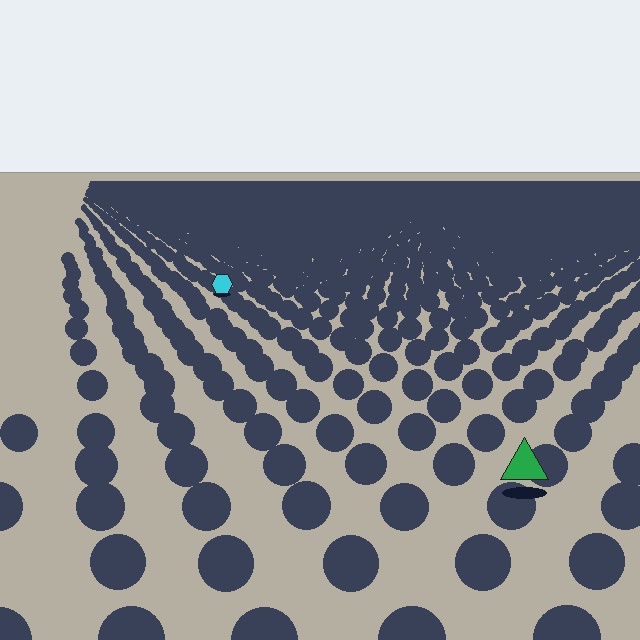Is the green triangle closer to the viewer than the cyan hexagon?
Yes. The green triangle is closer — you can tell from the texture gradient: the ground texture is coarser near it.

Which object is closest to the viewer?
The green triangle is closest. The texture marks near it are larger and more spread out.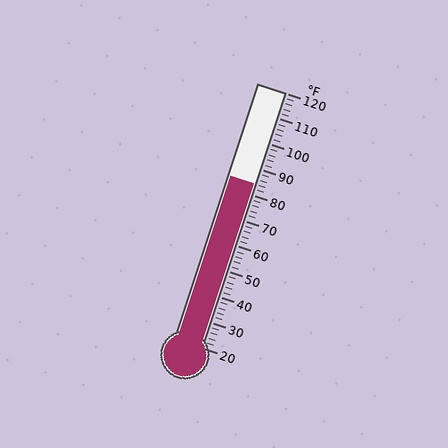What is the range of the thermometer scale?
The thermometer scale ranges from 20°F to 120°F.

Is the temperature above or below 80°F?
The temperature is above 80°F.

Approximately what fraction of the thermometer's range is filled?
The thermometer is filled to approximately 65% of its range.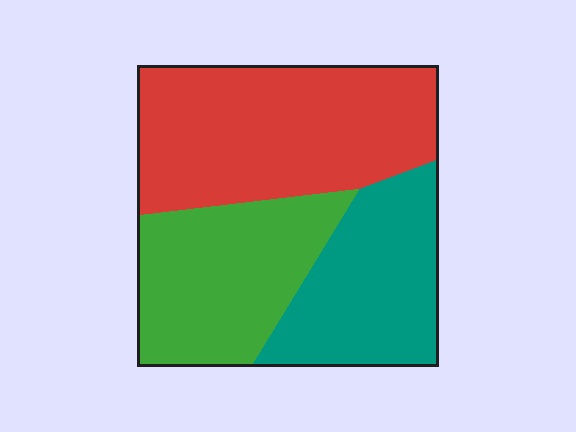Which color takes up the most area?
Red, at roughly 45%.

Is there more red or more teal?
Red.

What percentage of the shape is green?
Green takes up between a sixth and a third of the shape.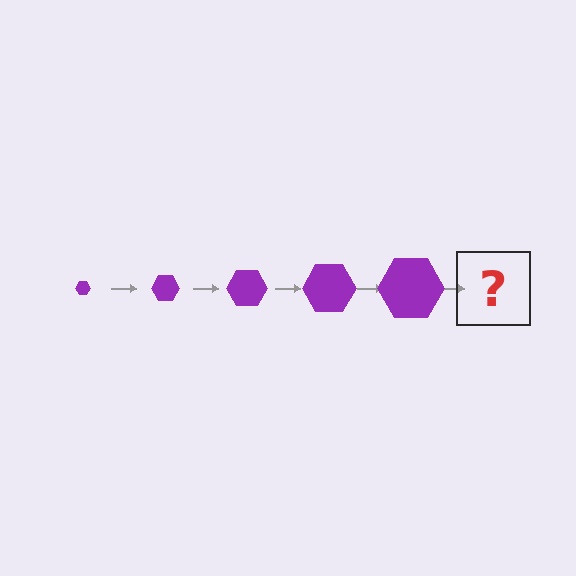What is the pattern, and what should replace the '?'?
The pattern is that the hexagon gets progressively larger each step. The '?' should be a purple hexagon, larger than the previous one.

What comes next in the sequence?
The next element should be a purple hexagon, larger than the previous one.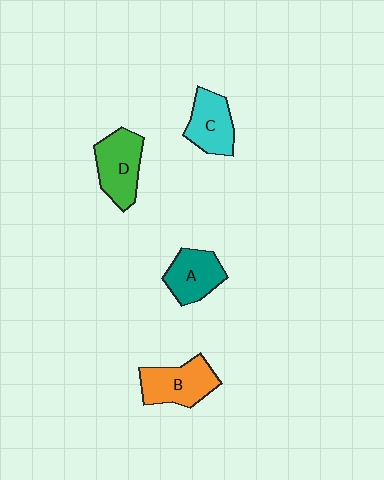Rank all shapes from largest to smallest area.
From largest to smallest: D (green), B (orange), A (teal), C (cyan).